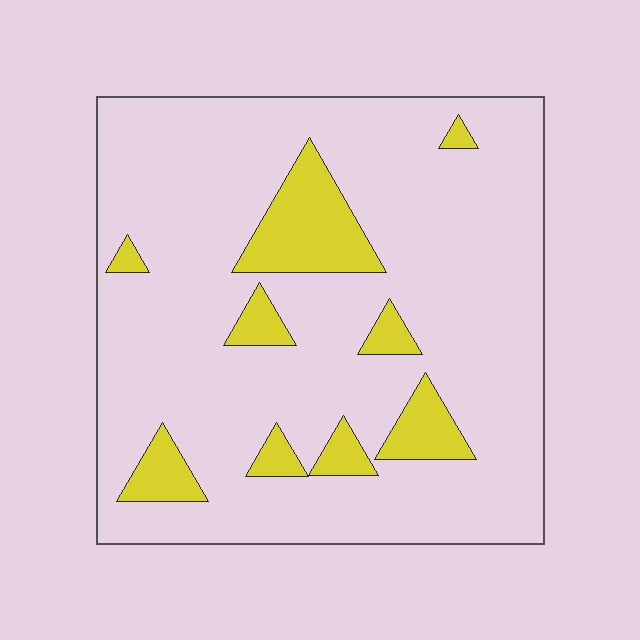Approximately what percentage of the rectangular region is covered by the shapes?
Approximately 15%.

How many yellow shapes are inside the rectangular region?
9.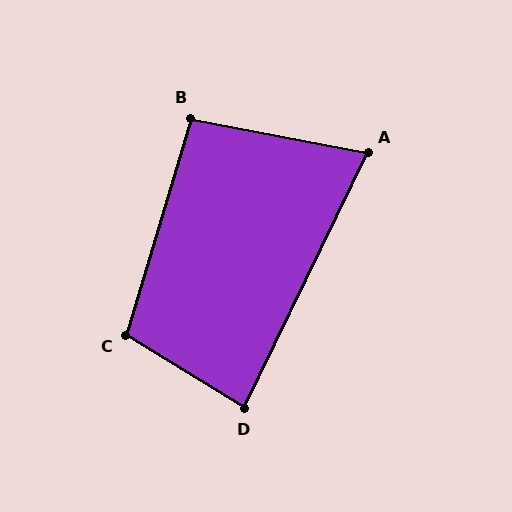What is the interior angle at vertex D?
Approximately 84 degrees (acute).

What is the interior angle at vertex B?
Approximately 96 degrees (obtuse).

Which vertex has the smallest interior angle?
A, at approximately 75 degrees.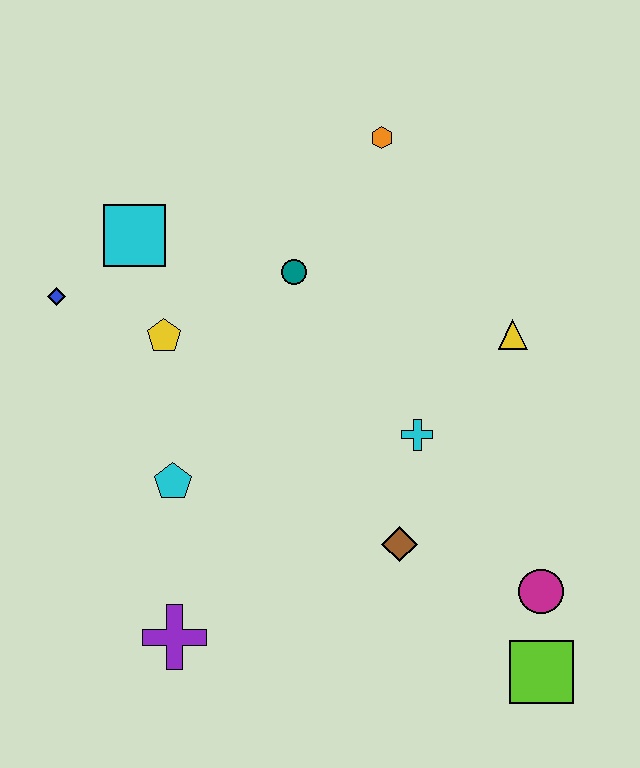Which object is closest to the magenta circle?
The lime square is closest to the magenta circle.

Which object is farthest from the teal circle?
The lime square is farthest from the teal circle.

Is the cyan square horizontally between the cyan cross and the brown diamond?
No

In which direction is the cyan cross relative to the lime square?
The cyan cross is above the lime square.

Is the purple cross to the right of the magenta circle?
No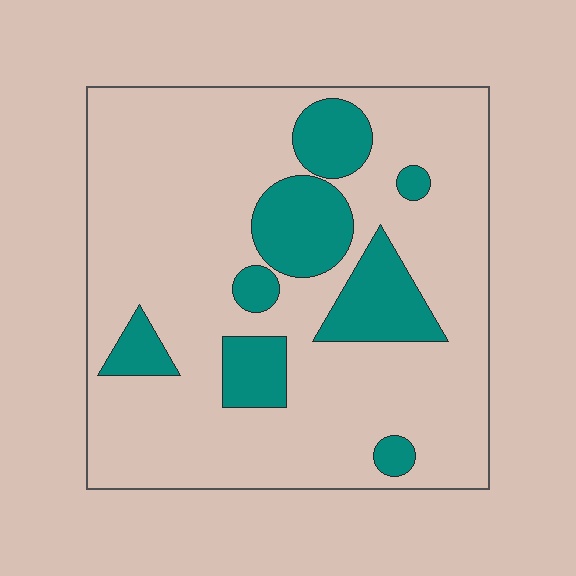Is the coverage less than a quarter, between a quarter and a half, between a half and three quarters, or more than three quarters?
Less than a quarter.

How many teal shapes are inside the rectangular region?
8.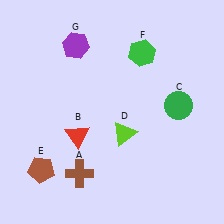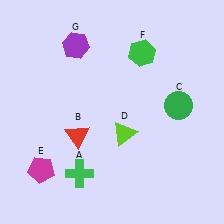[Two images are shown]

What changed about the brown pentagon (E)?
In Image 1, E is brown. In Image 2, it changed to magenta.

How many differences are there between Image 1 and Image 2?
There are 2 differences between the two images.